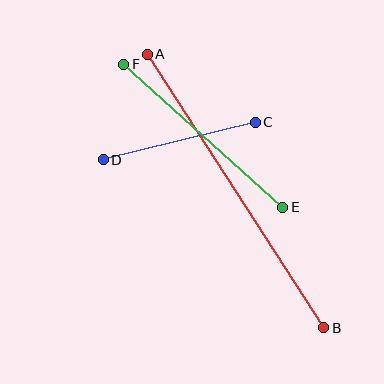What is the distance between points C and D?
The distance is approximately 157 pixels.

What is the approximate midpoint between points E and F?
The midpoint is at approximately (203, 136) pixels.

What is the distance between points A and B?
The distance is approximately 326 pixels.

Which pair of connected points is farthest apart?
Points A and B are farthest apart.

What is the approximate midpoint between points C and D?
The midpoint is at approximately (179, 141) pixels.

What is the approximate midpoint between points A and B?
The midpoint is at approximately (235, 191) pixels.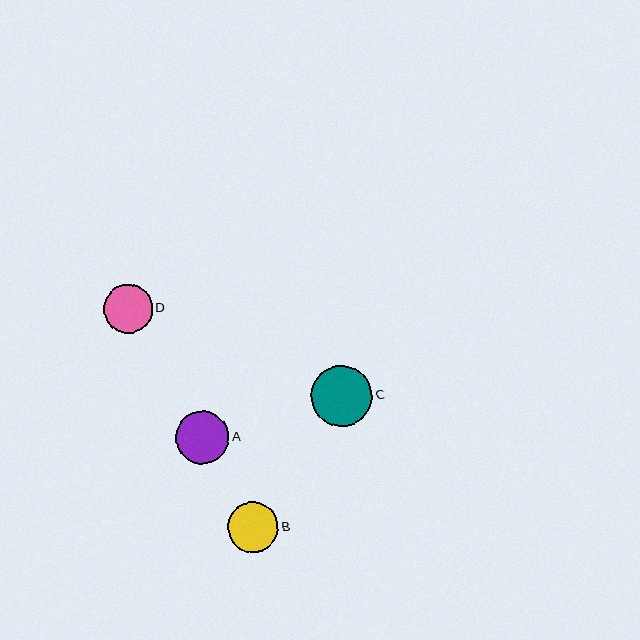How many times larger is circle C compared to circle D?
Circle C is approximately 1.2 times the size of circle D.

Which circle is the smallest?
Circle D is the smallest with a size of approximately 49 pixels.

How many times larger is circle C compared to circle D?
Circle C is approximately 1.2 times the size of circle D.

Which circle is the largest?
Circle C is the largest with a size of approximately 61 pixels.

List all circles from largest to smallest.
From largest to smallest: C, A, B, D.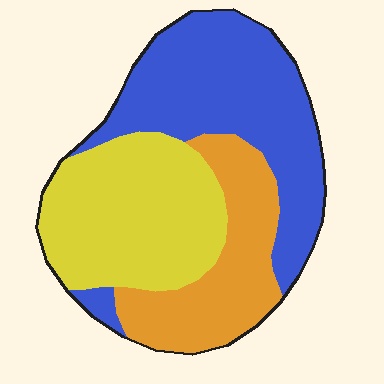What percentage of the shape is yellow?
Yellow takes up between a quarter and a half of the shape.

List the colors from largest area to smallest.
From largest to smallest: blue, yellow, orange.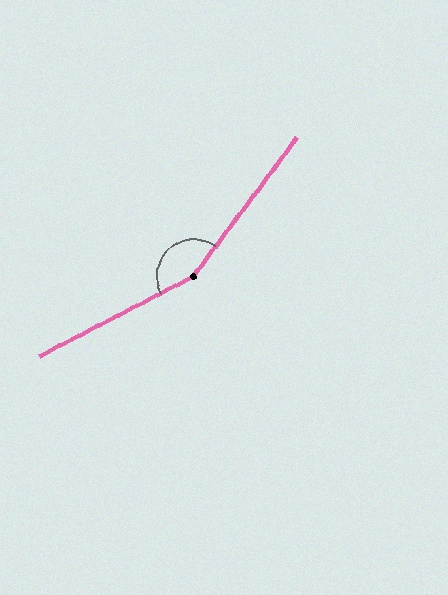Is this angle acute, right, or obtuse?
It is obtuse.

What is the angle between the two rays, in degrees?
Approximately 154 degrees.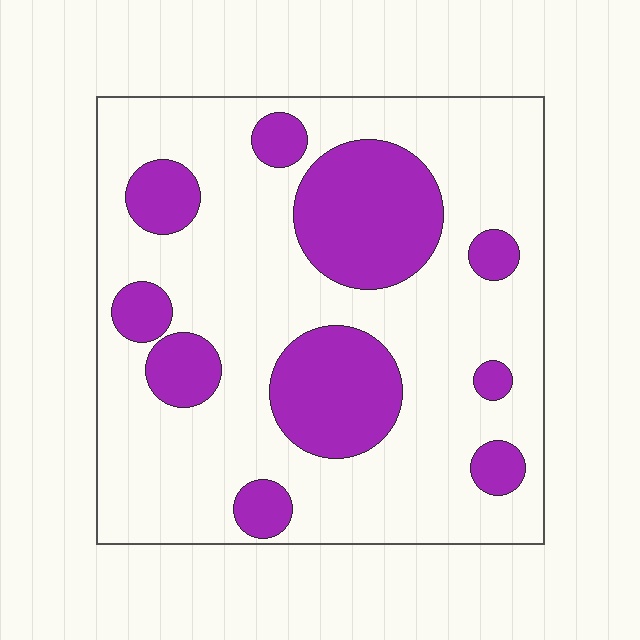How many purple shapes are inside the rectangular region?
10.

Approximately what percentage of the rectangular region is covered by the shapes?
Approximately 25%.